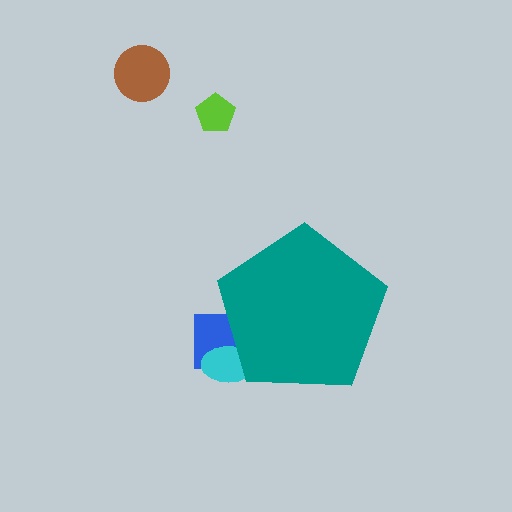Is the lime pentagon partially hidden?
No, the lime pentagon is fully visible.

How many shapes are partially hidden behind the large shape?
2 shapes are partially hidden.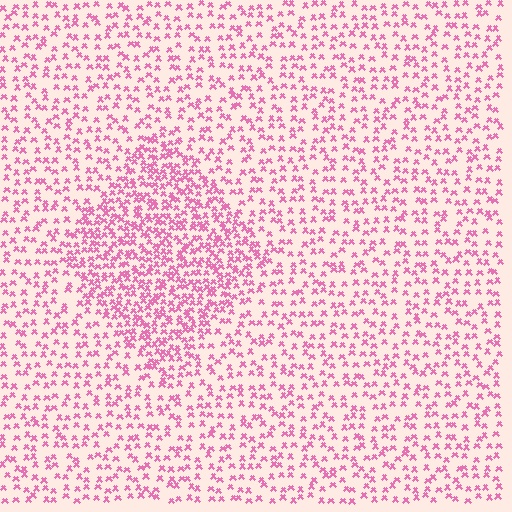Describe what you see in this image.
The image contains small pink elements arranged at two different densities. A diamond-shaped region is visible where the elements are more densely packed than the surrounding area.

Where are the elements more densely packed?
The elements are more densely packed inside the diamond boundary.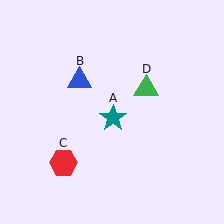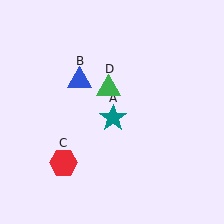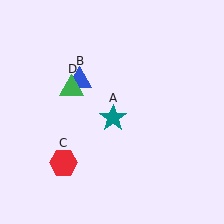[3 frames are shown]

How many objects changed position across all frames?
1 object changed position: green triangle (object D).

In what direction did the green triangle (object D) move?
The green triangle (object D) moved left.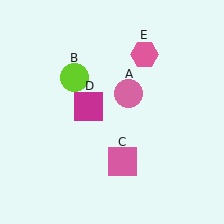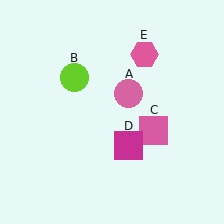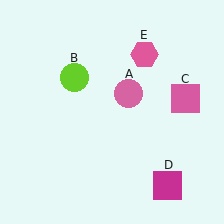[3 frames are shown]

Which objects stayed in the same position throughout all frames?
Pink circle (object A) and lime circle (object B) and pink hexagon (object E) remained stationary.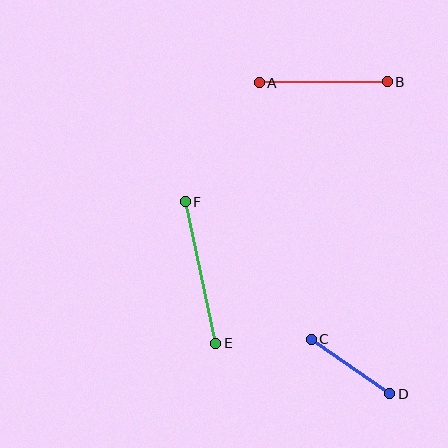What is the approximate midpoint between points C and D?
The midpoint is at approximately (351, 366) pixels.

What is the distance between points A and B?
The distance is approximately 128 pixels.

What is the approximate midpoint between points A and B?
The midpoint is at approximately (323, 82) pixels.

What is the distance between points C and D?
The distance is approximately 95 pixels.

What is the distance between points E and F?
The distance is approximately 145 pixels.